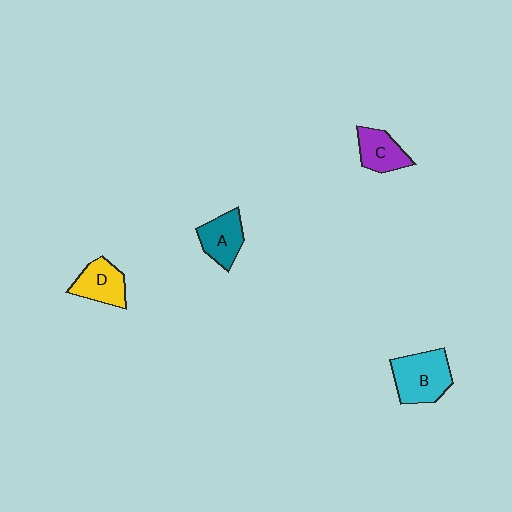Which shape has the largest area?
Shape B (cyan).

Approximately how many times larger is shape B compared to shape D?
Approximately 1.4 times.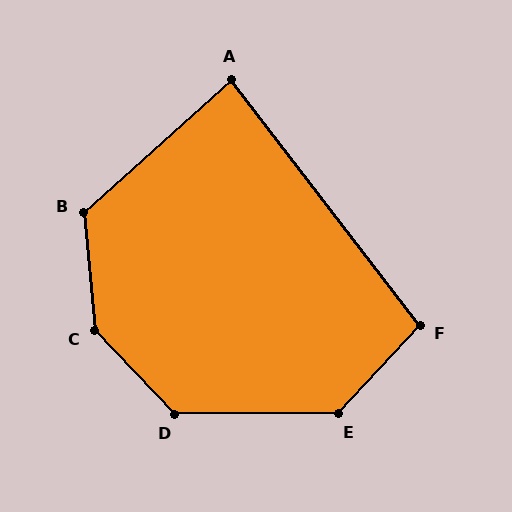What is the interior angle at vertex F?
Approximately 100 degrees (obtuse).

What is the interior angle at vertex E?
Approximately 133 degrees (obtuse).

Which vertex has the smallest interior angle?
A, at approximately 86 degrees.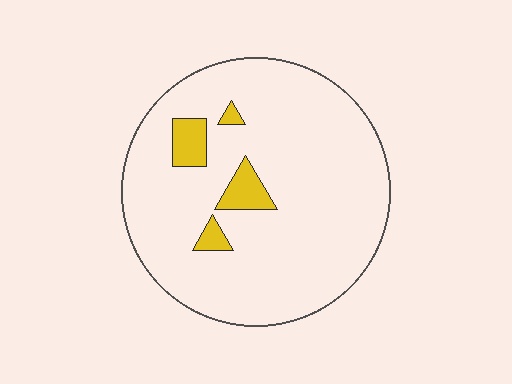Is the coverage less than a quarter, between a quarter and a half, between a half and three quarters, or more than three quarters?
Less than a quarter.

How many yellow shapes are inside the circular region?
4.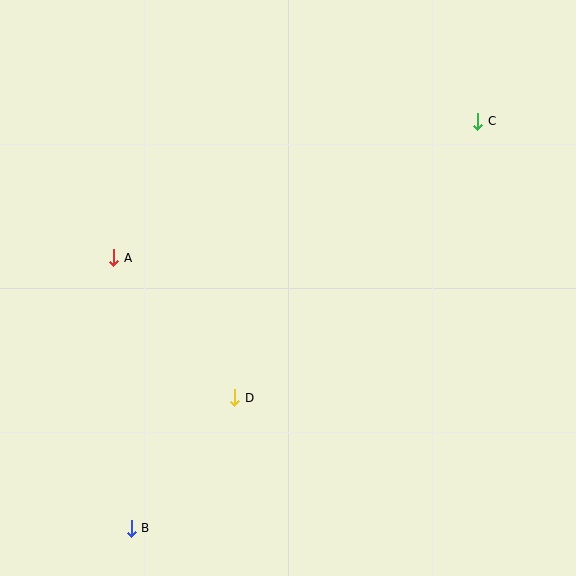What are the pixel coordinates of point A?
Point A is at (114, 258).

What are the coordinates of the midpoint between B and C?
The midpoint between B and C is at (305, 325).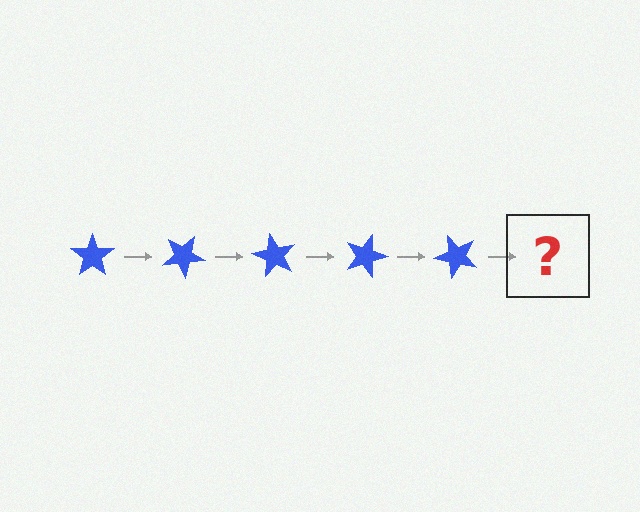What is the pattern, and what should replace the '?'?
The pattern is that the star rotates 30 degrees each step. The '?' should be a blue star rotated 150 degrees.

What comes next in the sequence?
The next element should be a blue star rotated 150 degrees.